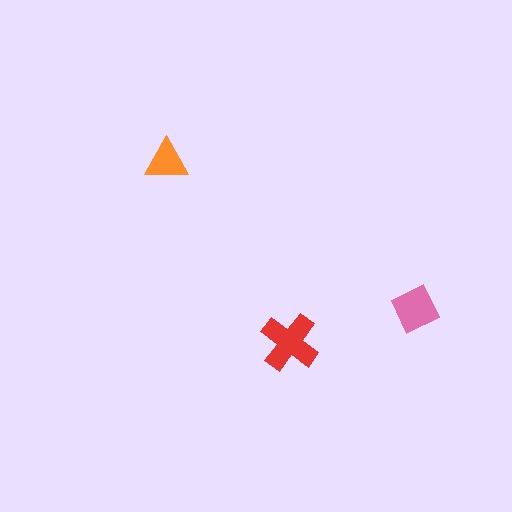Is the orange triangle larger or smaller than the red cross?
Smaller.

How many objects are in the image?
There are 3 objects in the image.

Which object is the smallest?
The orange triangle.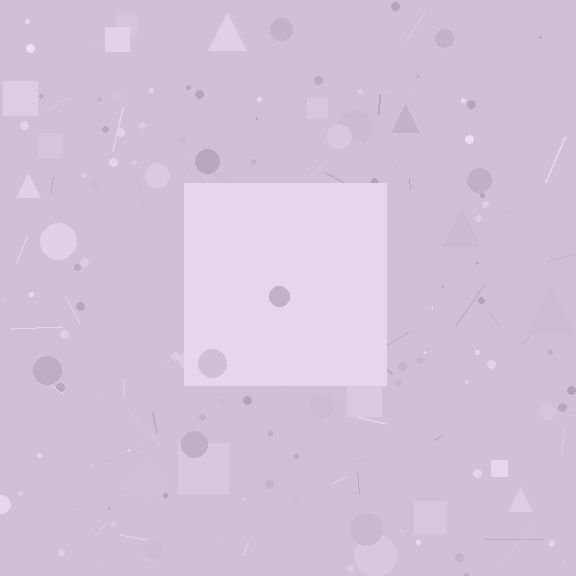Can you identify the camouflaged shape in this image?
The camouflaged shape is a square.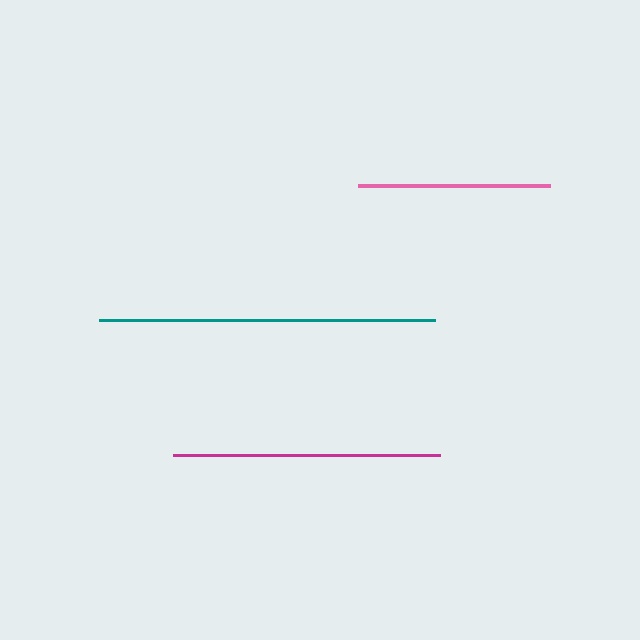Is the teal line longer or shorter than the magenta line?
The teal line is longer than the magenta line.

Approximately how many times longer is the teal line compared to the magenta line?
The teal line is approximately 1.3 times the length of the magenta line.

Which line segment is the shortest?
The pink line is the shortest at approximately 191 pixels.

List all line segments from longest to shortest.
From longest to shortest: teal, magenta, pink.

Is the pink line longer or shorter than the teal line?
The teal line is longer than the pink line.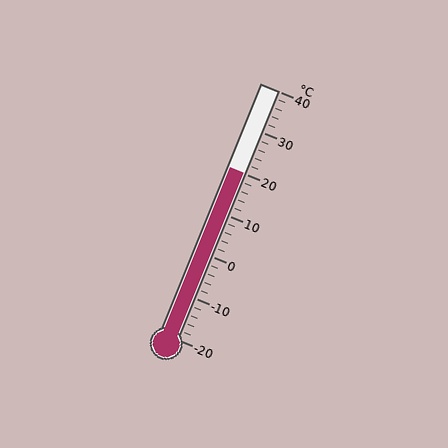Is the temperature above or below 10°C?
The temperature is above 10°C.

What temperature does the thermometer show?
The thermometer shows approximately 20°C.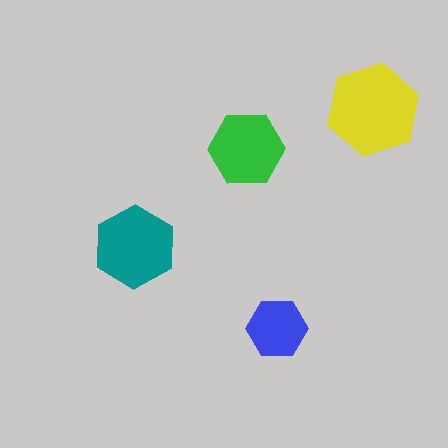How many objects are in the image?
There are 4 objects in the image.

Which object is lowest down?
The blue hexagon is bottommost.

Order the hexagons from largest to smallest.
the yellow one, the teal one, the green one, the blue one.